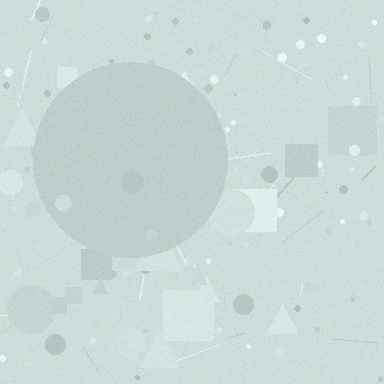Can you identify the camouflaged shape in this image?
The camouflaged shape is a circle.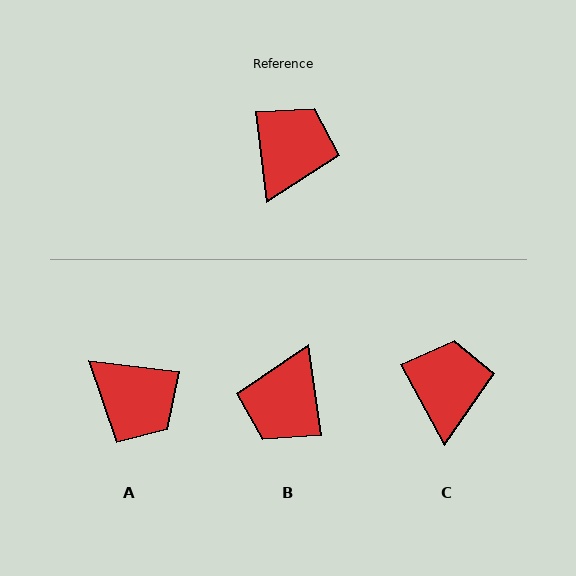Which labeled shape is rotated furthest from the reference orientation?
B, about 178 degrees away.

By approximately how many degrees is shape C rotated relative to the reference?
Approximately 22 degrees counter-clockwise.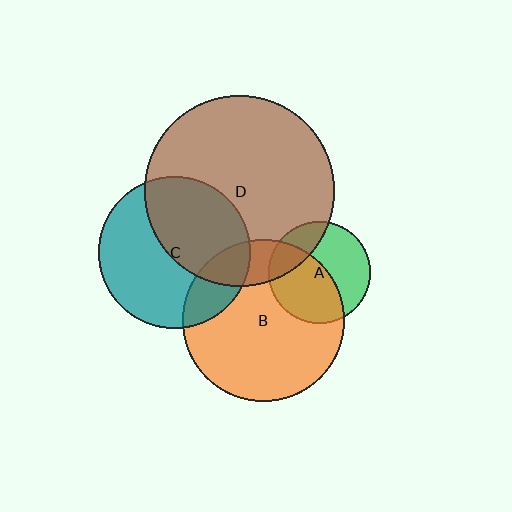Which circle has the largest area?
Circle D (brown).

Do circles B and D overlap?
Yes.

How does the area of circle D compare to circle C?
Approximately 1.6 times.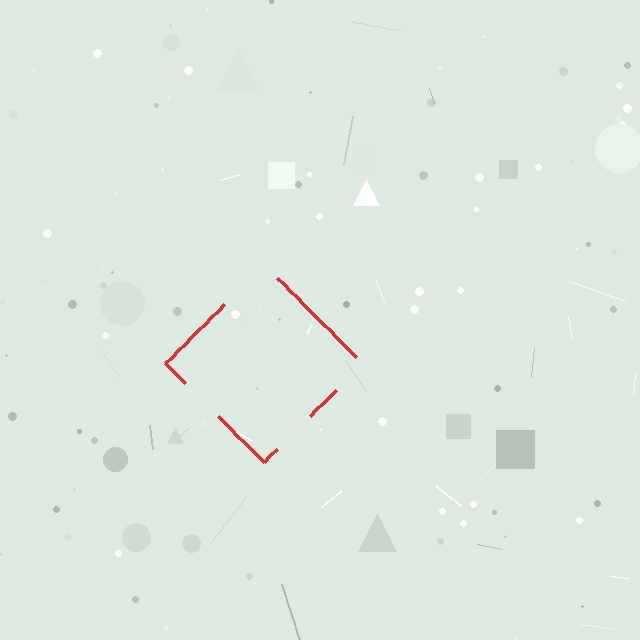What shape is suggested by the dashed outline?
The dashed outline suggests a diamond.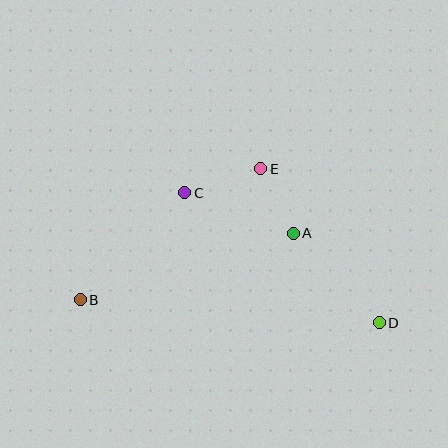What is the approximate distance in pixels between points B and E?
The distance between B and E is approximately 223 pixels.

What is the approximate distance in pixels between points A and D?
The distance between A and D is approximately 124 pixels.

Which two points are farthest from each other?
Points B and D are farthest from each other.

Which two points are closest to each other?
Points A and E are closest to each other.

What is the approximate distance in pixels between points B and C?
The distance between B and C is approximately 150 pixels.